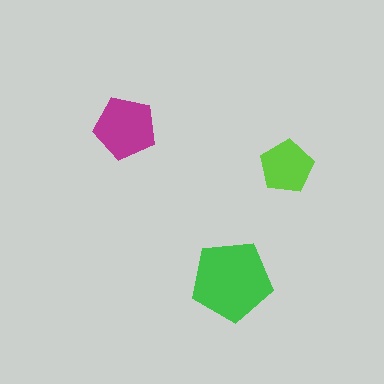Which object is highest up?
The magenta pentagon is topmost.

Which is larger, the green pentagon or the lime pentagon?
The green one.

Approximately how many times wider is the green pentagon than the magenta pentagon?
About 1.5 times wider.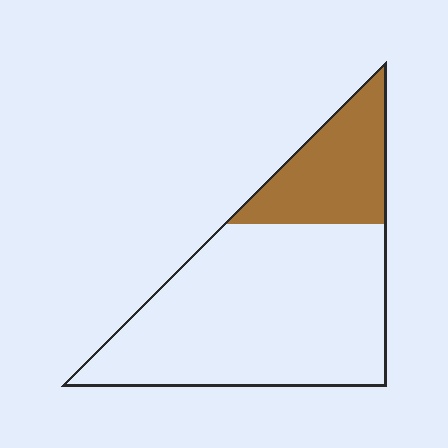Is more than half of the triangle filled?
No.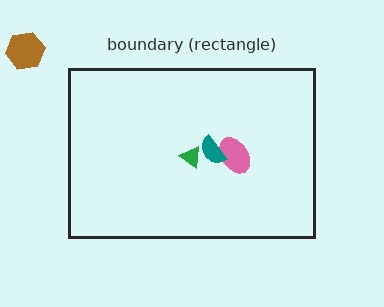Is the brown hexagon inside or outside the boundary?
Outside.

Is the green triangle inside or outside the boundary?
Inside.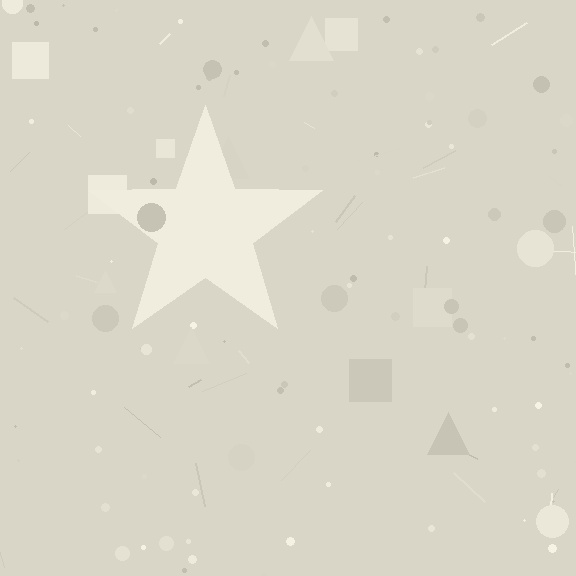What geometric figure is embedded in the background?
A star is embedded in the background.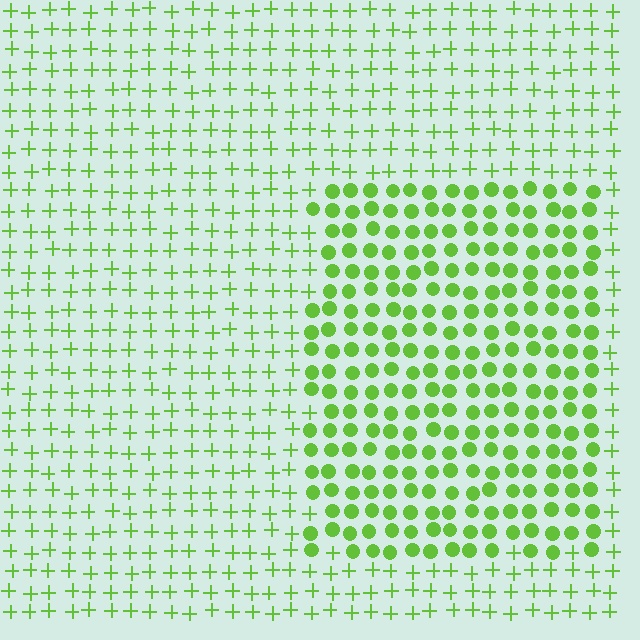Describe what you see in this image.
The image is filled with small lime elements arranged in a uniform grid. A rectangle-shaped region contains circles, while the surrounding area contains plus signs. The boundary is defined purely by the change in element shape.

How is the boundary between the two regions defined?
The boundary is defined by a change in element shape: circles inside vs. plus signs outside. All elements share the same color and spacing.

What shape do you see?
I see a rectangle.